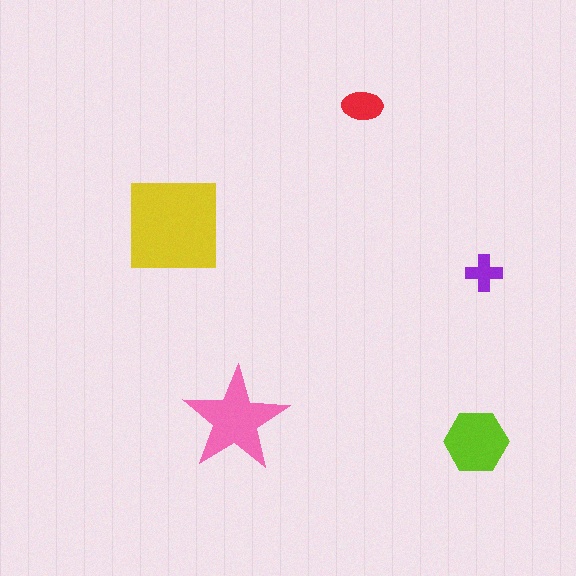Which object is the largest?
The yellow square.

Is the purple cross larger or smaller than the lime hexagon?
Smaller.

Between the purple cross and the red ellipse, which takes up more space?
The red ellipse.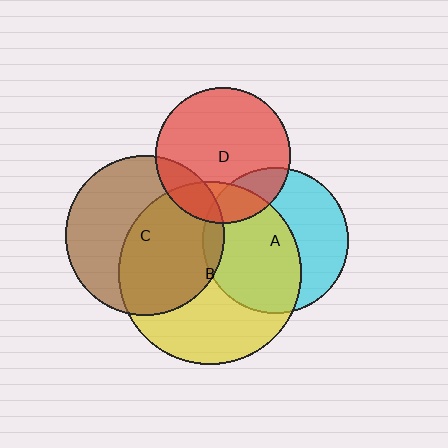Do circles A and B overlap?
Yes.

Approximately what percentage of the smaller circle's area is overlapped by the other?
Approximately 55%.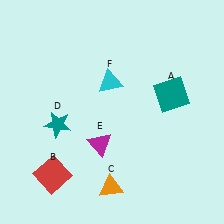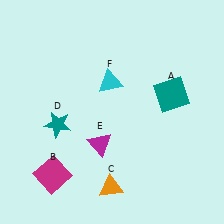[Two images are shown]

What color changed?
The square (B) changed from red in Image 1 to magenta in Image 2.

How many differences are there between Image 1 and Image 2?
There is 1 difference between the two images.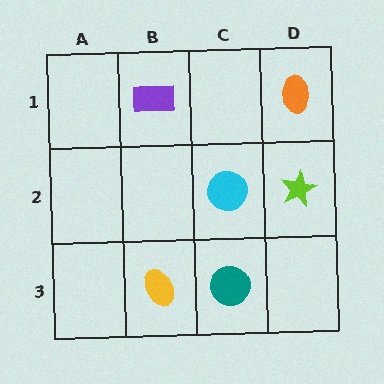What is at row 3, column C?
A teal circle.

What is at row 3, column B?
A yellow ellipse.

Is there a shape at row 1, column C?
No, that cell is empty.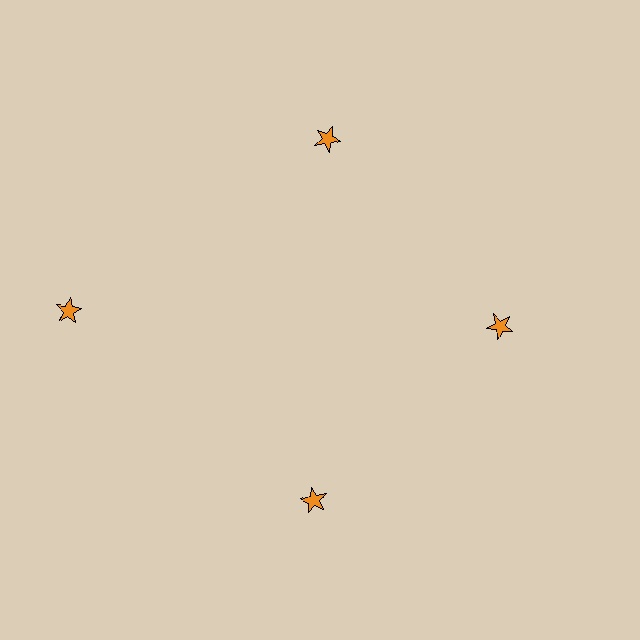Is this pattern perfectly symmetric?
No. The 4 orange stars are arranged in a ring, but one element near the 9 o'clock position is pushed outward from the center, breaking the 4-fold rotational symmetry.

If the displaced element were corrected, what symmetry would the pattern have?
It would have 4-fold rotational symmetry — the pattern would map onto itself every 90 degrees.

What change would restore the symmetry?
The symmetry would be restored by moving it inward, back onto the ring so that all 4 stars sit at equal angles and equal distance from the center.